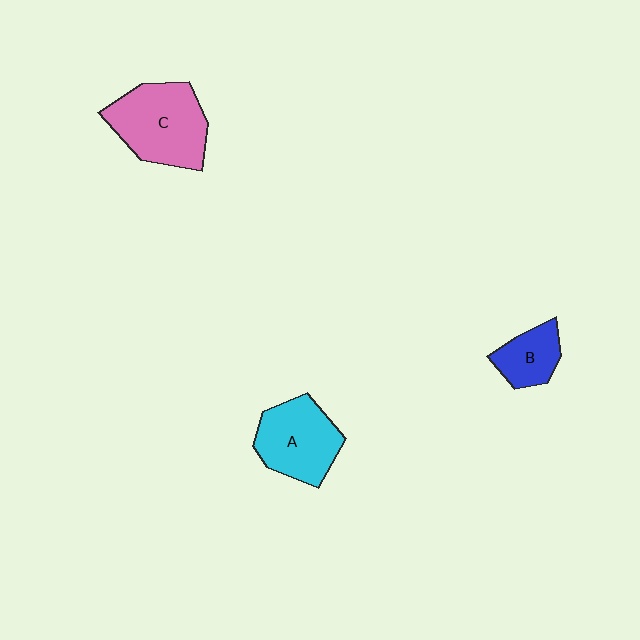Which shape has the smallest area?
Shape B (blue).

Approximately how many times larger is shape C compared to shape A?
Approximately 1.2 times.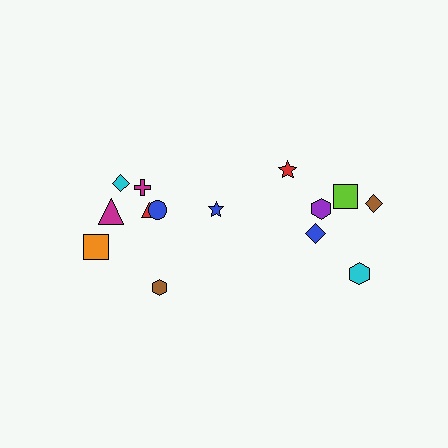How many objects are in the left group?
There are 8 objects.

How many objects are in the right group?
There are 6 objects.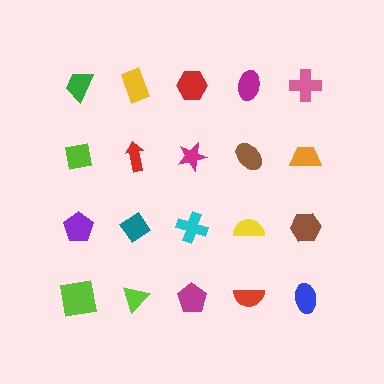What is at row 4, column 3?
A magenta pentagon.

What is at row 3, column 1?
A purple pentagon.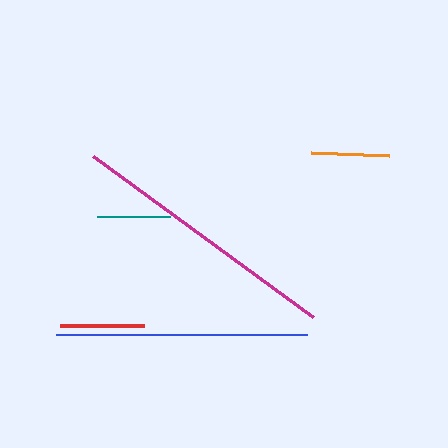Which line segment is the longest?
The magenta line is the longest at approximately 273 pixels.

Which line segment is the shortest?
The teal line is the shortest at approximately 73 pixels.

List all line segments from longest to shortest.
From longest to shortest: magenta, blue, red, orange, teal.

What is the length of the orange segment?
The orange segment is approximately 77 pixels long.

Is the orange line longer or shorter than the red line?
The red line is longer than the orange line.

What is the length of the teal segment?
The teal segment is approximately 73 pixels long.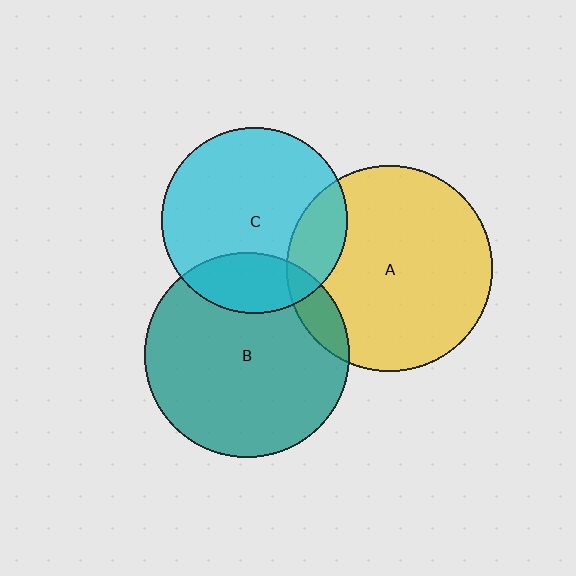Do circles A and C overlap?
Yes.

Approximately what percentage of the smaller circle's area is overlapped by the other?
Approximately 20%.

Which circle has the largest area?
Circle A (yellow).